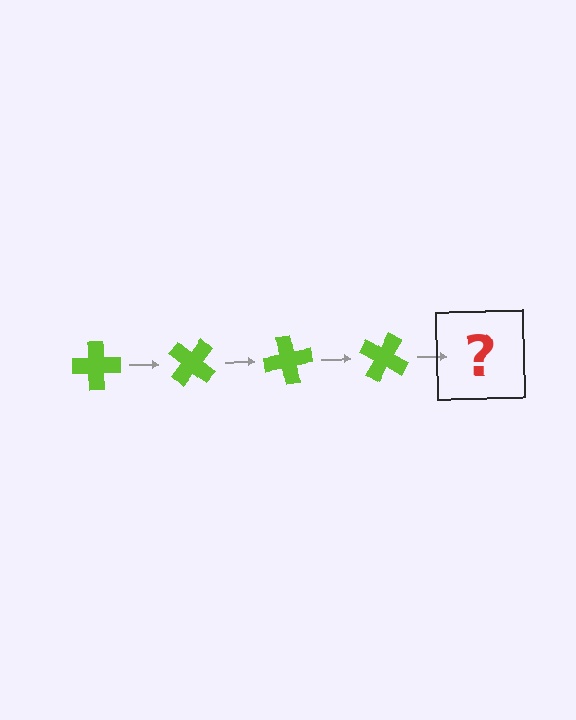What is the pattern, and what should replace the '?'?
The pattern is that the cross rotates 40 degrees each step. The '?' should be a lime cross rotated 160 degrees.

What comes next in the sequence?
The next element should be a lime cross rotated 160 degrees.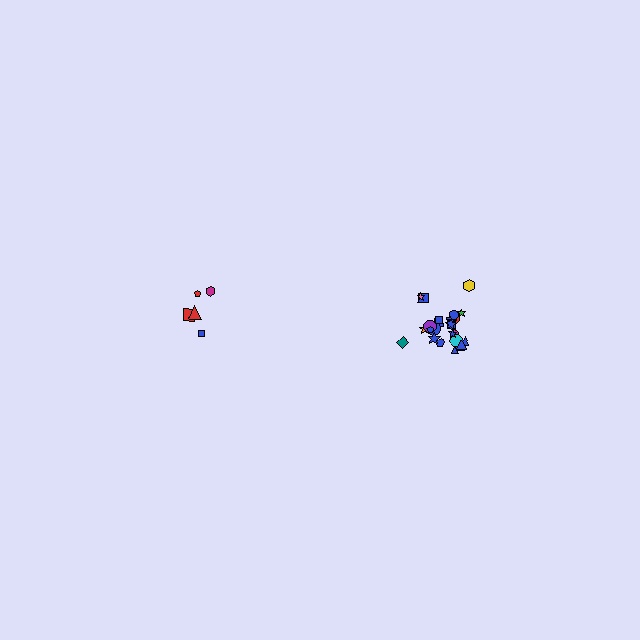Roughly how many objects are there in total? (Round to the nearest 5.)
Roughly 30 objects in total.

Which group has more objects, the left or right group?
The right group.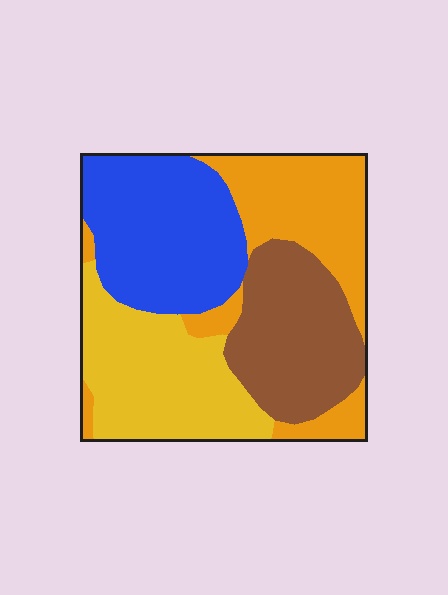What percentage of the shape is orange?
Orange takes up between a quarter and a half of the shape.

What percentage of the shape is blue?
Blue covers 27% of the shape.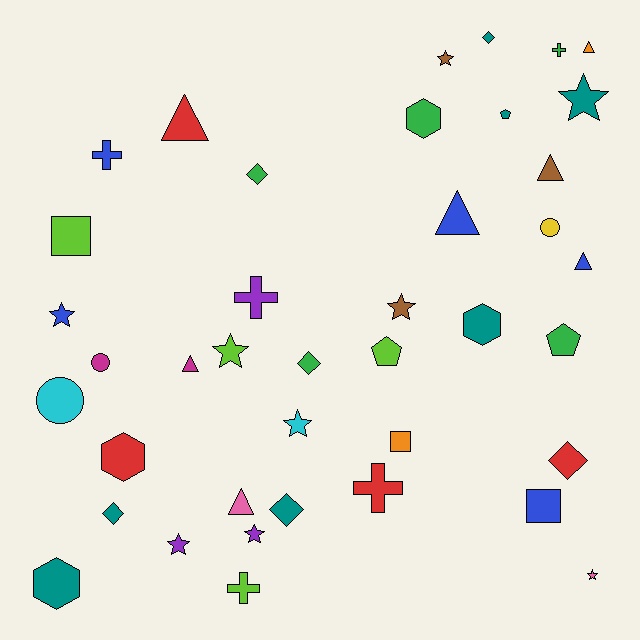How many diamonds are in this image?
There are 6 diamonds.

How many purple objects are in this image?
There are 3 purple objects.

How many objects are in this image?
There are 40 objects.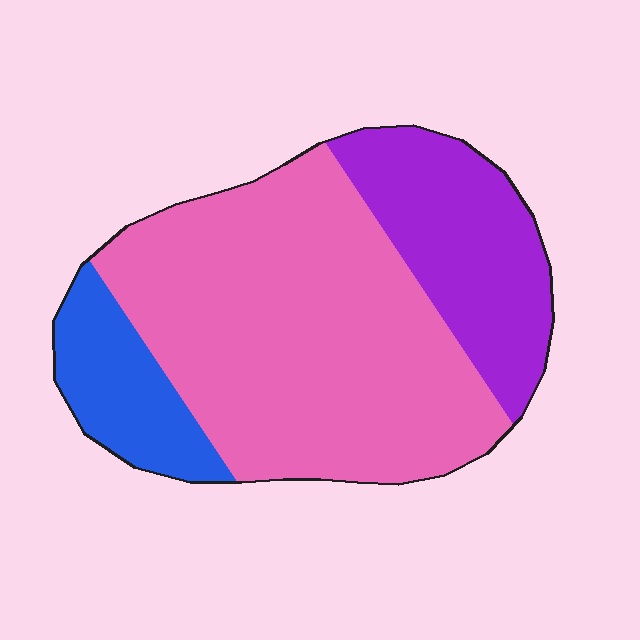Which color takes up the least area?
Blue, at roughly 15%.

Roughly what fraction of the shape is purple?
Purple covers roughly 25% of the shape.